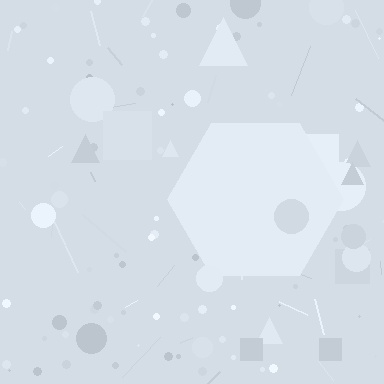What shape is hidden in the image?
A hexagon is hidden in the image.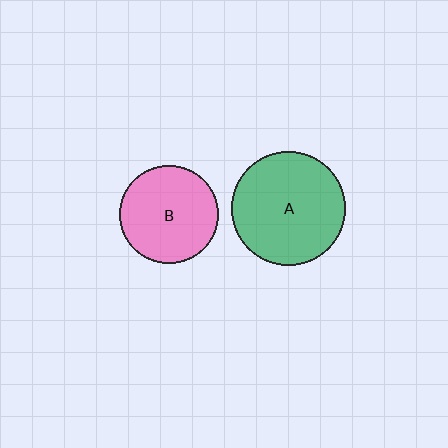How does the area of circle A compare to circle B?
Approximately 1.3 times.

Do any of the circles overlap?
No, none of the circles overlap.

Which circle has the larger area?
Circle A (green).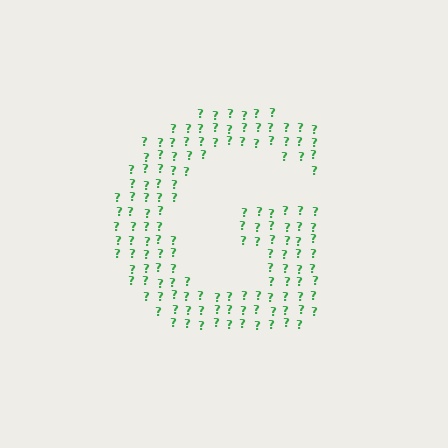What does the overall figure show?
The overall figure shows the letter G.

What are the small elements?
The small elements are question marks.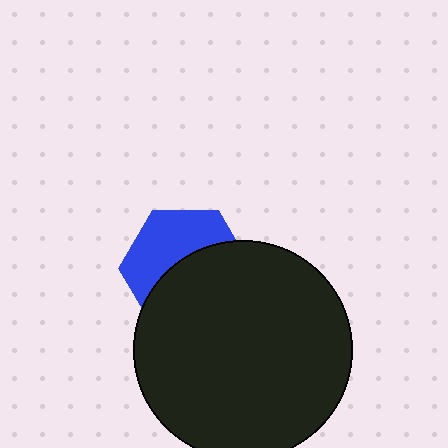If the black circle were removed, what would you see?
You would see the complete blue hexagon.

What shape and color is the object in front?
The object in front is a black circle.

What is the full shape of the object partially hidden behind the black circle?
The partially hidden object is a blue hexagon.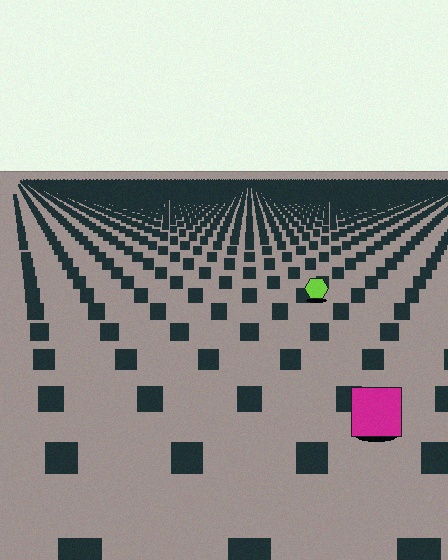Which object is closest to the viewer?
The magenta square is closest. The texture marks near it are larger and more spread out.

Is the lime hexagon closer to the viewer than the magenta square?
No. The magenta square is closer — you can tell from the texture gradient: the ground texture is coarser near it.